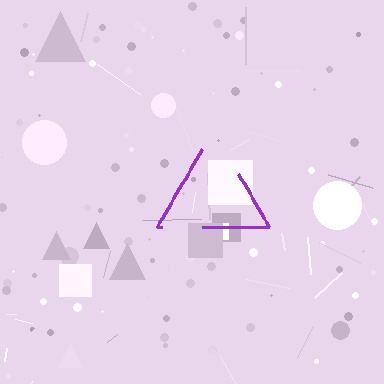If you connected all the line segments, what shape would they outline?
They would outline a triangle.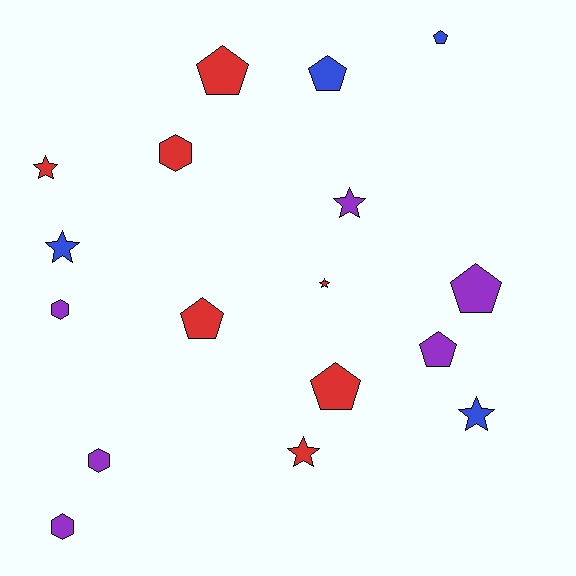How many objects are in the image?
There are 17 objects.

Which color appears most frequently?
Red, with 7 objects.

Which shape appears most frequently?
Pentagon, with 7 objects.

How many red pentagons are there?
There are 3 red pentagons.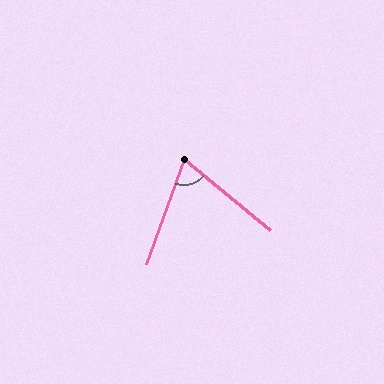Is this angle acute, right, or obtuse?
It is acute.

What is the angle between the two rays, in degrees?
Approximately 70 degrees.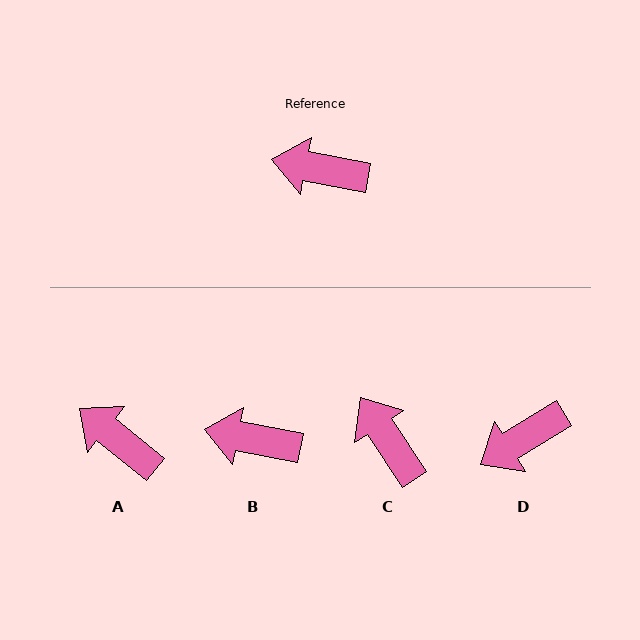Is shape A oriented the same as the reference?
No, it is off by about 28 degrees.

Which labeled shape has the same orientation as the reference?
B.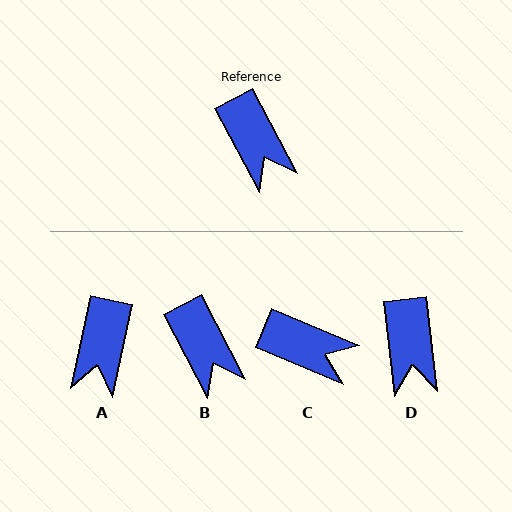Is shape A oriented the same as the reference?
No, it is off by about 40 degrees.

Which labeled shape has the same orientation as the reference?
B.